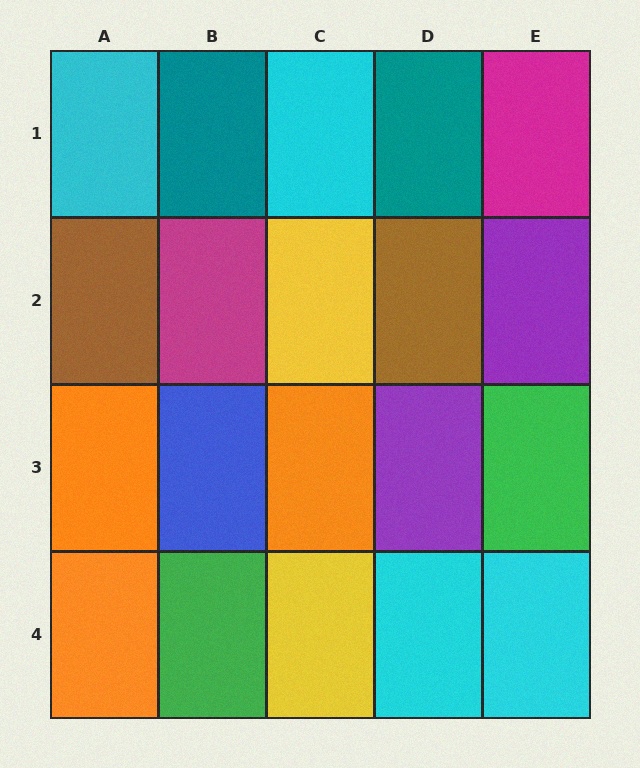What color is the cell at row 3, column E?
Green.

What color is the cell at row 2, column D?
Brown.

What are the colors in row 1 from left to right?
Cyan, teal, cyan, teal, magenta.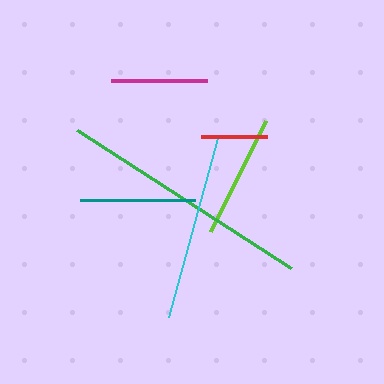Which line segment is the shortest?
The red line is the shortest at approximately 66 pixels.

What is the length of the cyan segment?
The cyan segment is approximately 186 pixels long.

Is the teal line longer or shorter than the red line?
The teal line is longer than the red line.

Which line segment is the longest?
The green line is the longest at approximately 254 pixels.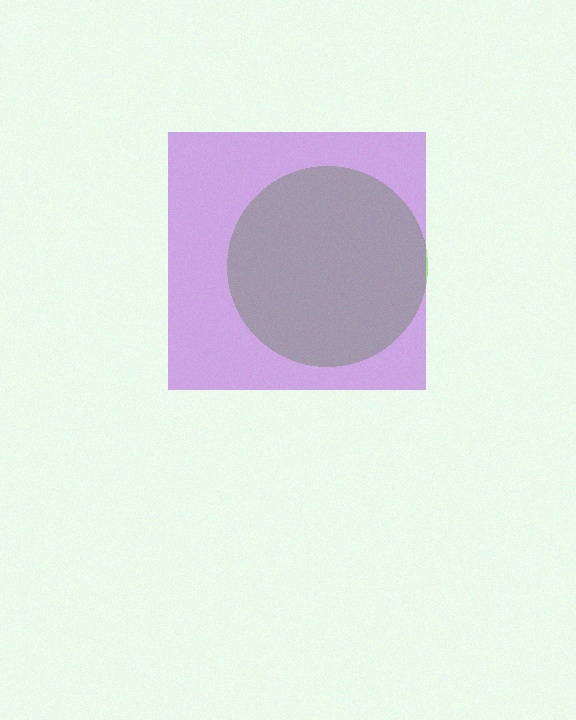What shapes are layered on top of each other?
The layered shapes are: a lime circle, a purple square.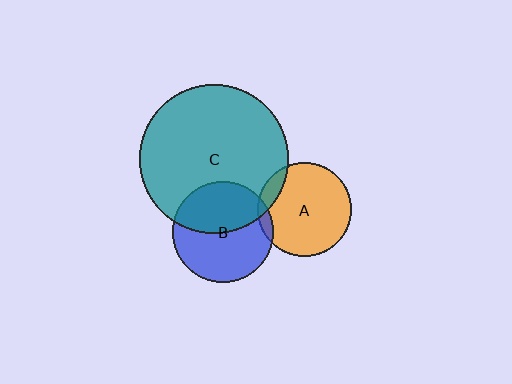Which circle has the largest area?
Circle C (teal).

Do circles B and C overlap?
Yes.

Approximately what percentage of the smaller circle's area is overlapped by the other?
Approximately 45%.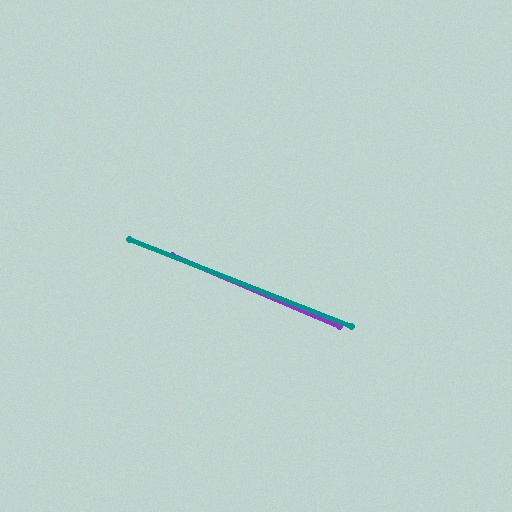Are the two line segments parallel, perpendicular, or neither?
Parallel — their directions differ by only 1.3°.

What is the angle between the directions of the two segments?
Approximately 1 degree.